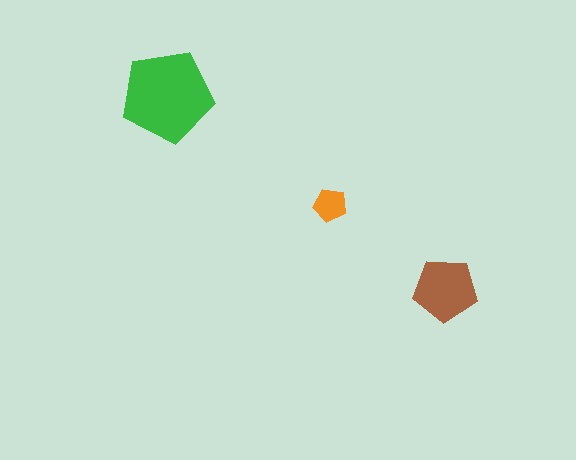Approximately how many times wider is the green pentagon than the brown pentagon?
About 1.5 times wider.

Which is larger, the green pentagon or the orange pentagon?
The green one.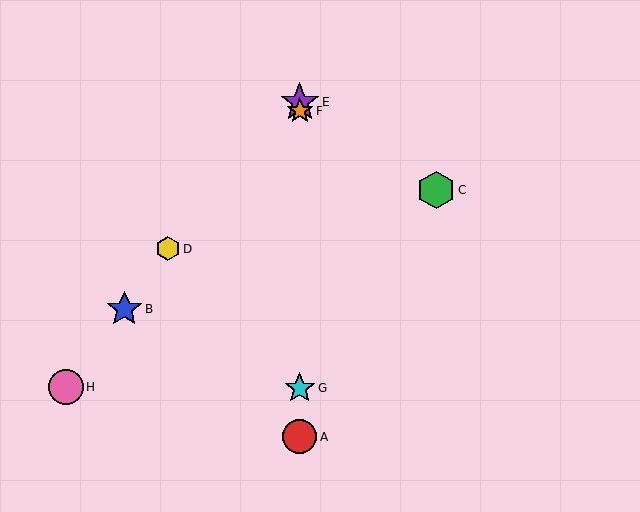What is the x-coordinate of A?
Object A is at x≈300.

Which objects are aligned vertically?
Objects A, E, F, G are aligned vertically.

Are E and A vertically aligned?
Yes, both are at x≈300.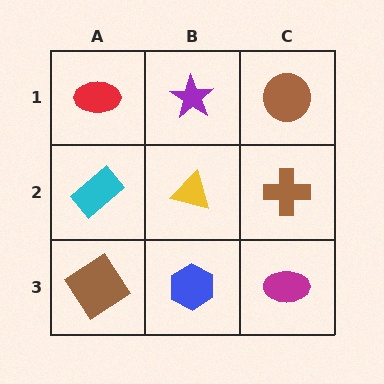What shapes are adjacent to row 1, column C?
A brown cross (row 2, column C), a purple star (row 1, column B).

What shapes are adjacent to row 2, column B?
A purple star (row 1, column B), a blue hexagon (row 3, column B), a cyan rectangle (row 2, column A), a brown cross (row 2, column C).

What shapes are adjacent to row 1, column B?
A yellow triangle (row 2, column B), a red ellipse (row 1, column A), a brown circle (row 1, column C).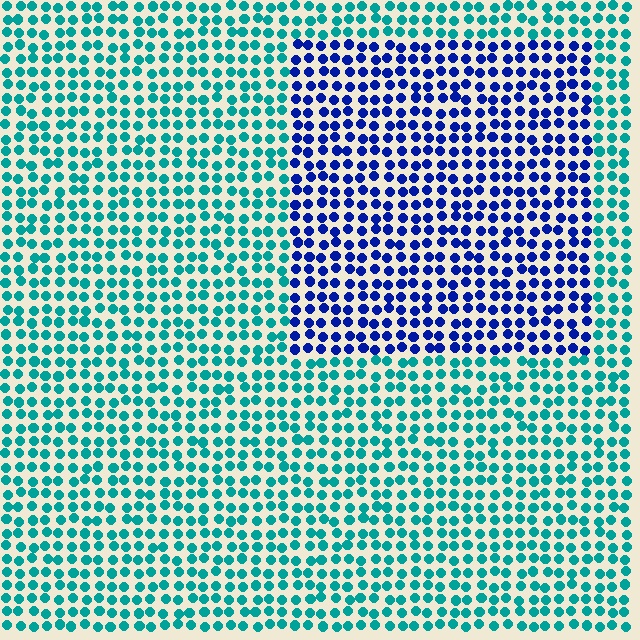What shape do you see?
I see a rectangle.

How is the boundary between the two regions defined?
The boundary is defined purely by a slight shift in hue (about 55 degrees). Spacing, size, and orientation are identical on both sides.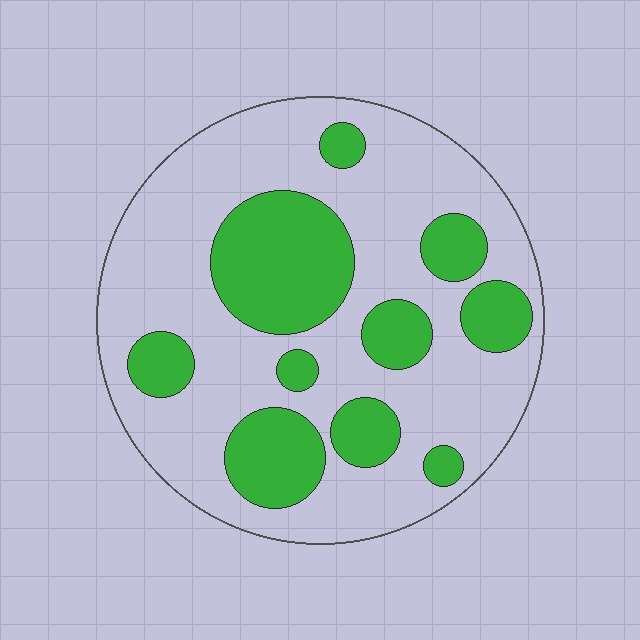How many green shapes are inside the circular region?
10.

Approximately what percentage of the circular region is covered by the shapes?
Approximately 30%.